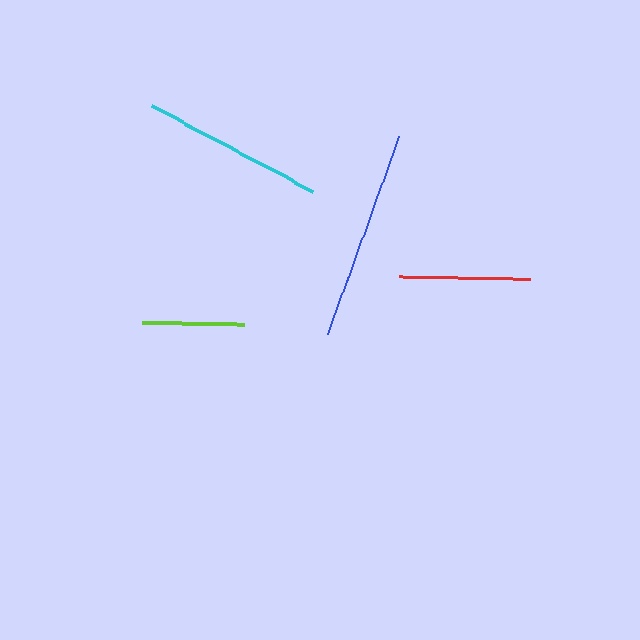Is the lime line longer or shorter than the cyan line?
The cyan line is longer than the lime line.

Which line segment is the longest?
The blue line is the longest at approximately 210 pixels.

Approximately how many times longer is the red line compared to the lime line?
The red line is approximately 1.3 times the length of the lime line.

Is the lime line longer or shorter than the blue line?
The blue line is longer than the lime line.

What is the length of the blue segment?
The blue segment is approximately 210 pixels long.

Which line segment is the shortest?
The lime line is the shortest at approximately 102 pixels.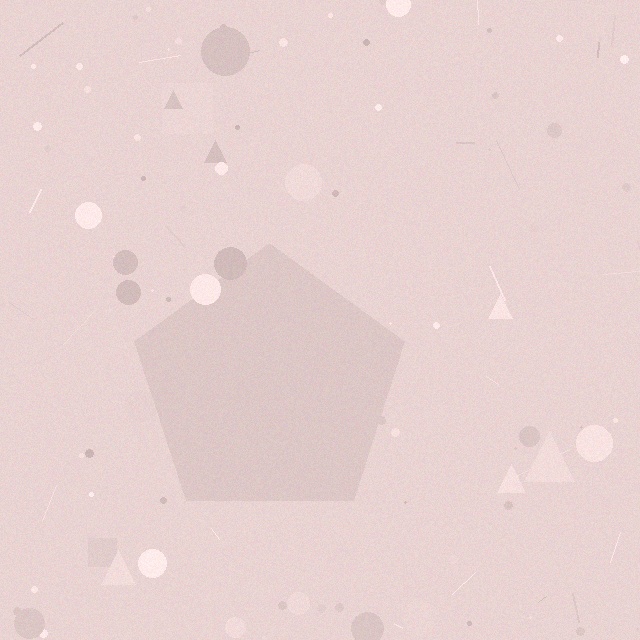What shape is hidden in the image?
A pentagon is hidden in the image.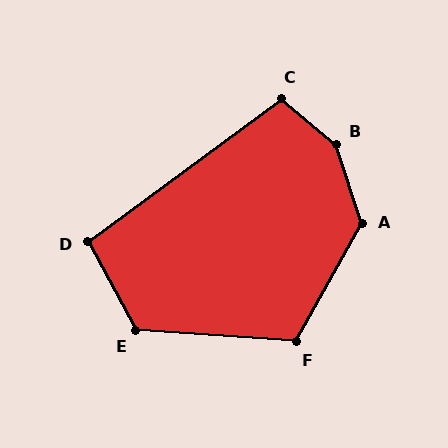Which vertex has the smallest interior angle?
D, at approximately 98 degrees.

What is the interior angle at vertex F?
Approximately 115 degrees (obtuse).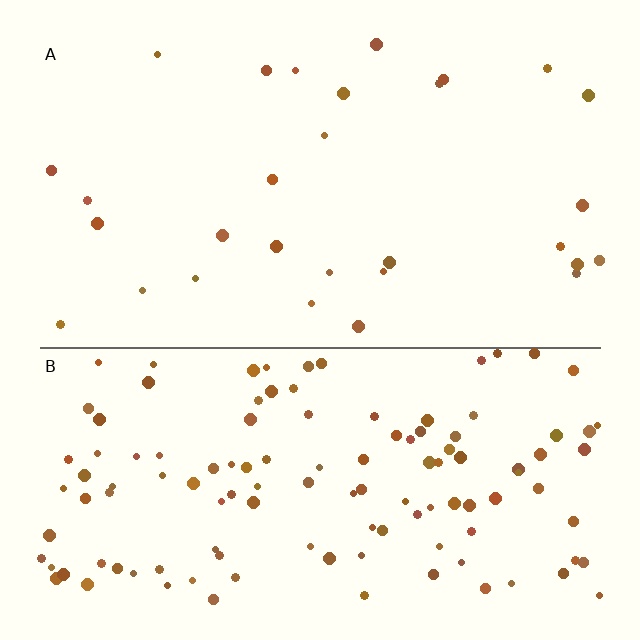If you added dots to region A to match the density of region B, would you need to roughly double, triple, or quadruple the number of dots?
Approximately quadruple.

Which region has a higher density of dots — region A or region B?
B (the bottom).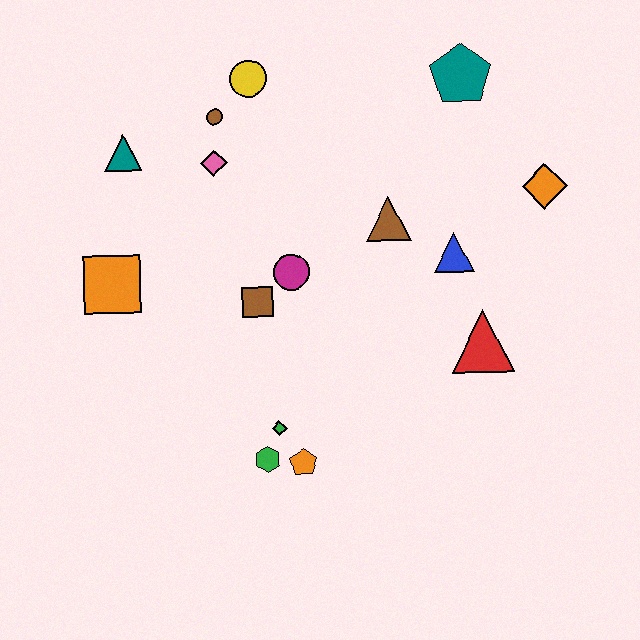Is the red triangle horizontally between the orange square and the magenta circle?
No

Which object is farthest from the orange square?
The orange diamond is farthest from the orange square.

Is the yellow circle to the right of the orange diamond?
No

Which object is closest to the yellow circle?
The brown circle is closest to the yellow circle.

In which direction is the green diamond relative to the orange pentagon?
The green diamond is above the orange pentagon.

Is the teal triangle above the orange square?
Yes